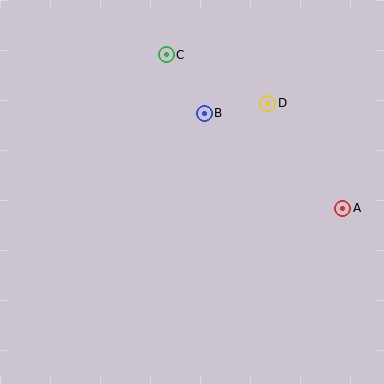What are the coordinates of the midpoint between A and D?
The midpoint between A and D is at (305, 156).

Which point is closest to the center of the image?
Point B at (204, 113) is closest to the center.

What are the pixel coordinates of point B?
Point B is at (204, 113).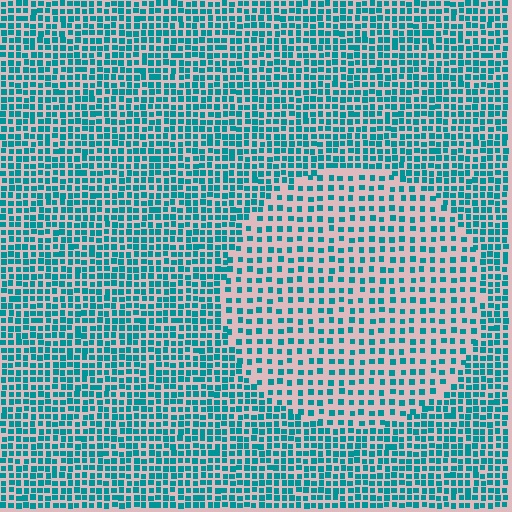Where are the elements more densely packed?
The elements are more densely packed outside the circle boundary.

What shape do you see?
I see a circle.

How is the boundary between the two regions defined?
The boundary is defined by a change in element density (approximately 1.9x ratio). All elements are the same color, size, and shape.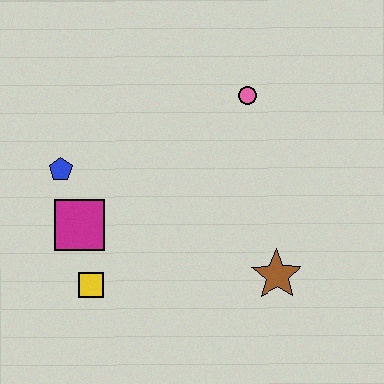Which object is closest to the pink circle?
The brown star is closest to the pink circle.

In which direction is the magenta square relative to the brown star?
The magenta square is to the left of the brown star.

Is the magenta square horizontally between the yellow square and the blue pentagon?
Yes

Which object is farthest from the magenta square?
The pink circle is farthest from the magenta square.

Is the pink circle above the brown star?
Yes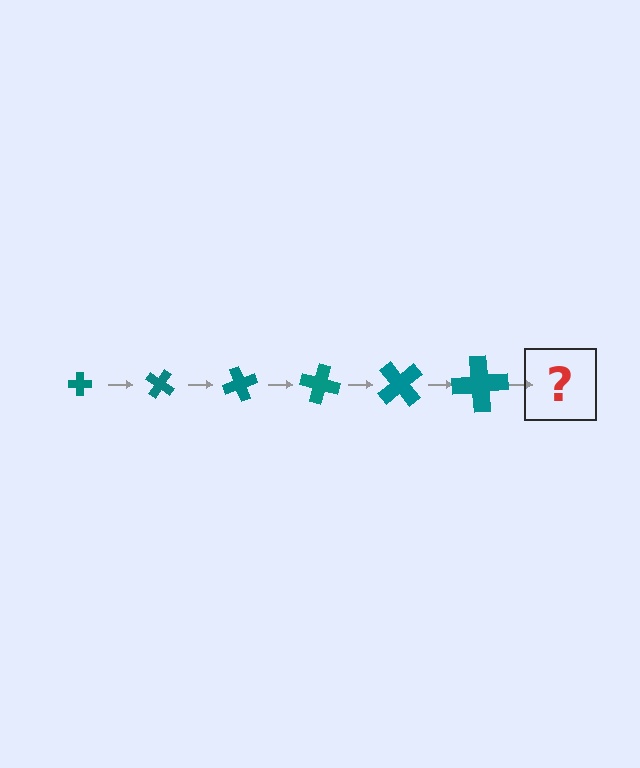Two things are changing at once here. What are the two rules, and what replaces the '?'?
The two rules are that the cross grows larger each step and it rotates 35 degrees each step. The '?' should be a cross, larger than the previous one and rotated 210 degrees from the start.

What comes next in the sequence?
The next element should be a cross, larger than the previous one and rotated 210 degrees from the start.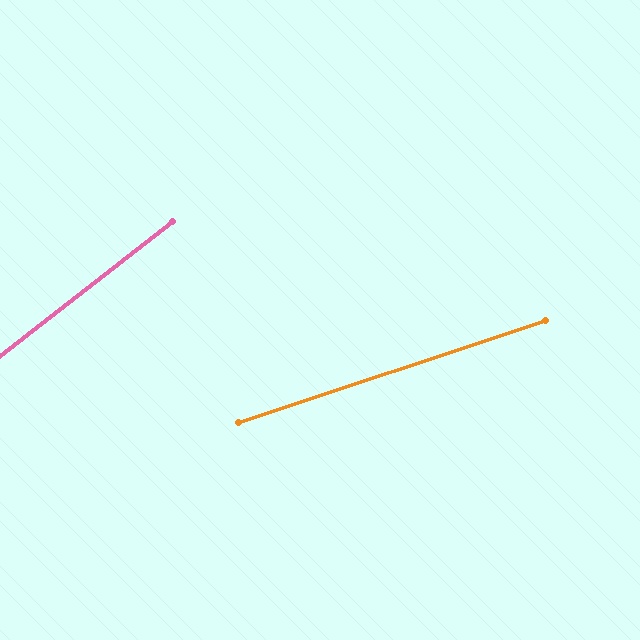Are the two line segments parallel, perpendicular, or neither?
Neither parallel nor perpendicular — they differ by about 19°.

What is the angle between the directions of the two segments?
Approximately 19 degrees.